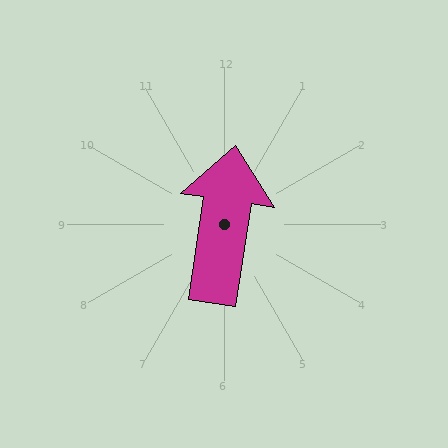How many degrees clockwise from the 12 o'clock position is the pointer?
Approximately 9 degrees.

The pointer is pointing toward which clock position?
Roughly 12 o'clock.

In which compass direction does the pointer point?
North.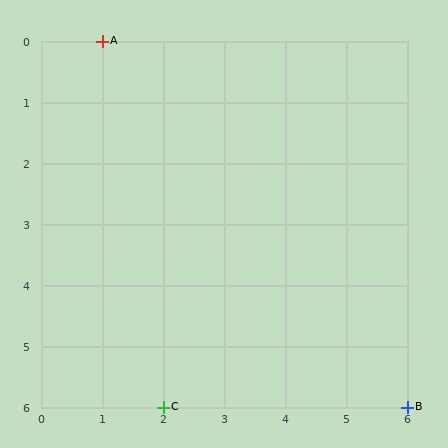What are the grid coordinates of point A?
Point A is at grid coordinates (1, 0).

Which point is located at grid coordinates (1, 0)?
Point A is at (1, 0).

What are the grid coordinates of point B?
Point B is at grid coordinates (6, 6).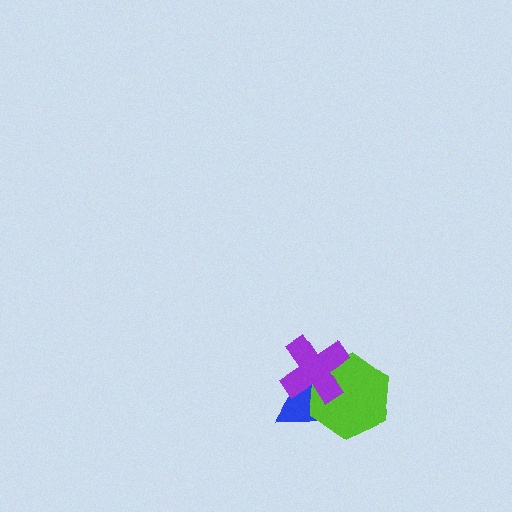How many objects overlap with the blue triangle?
2 objects overlap with the blue triangle.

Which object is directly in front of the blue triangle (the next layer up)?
The lime hexagon is directly in front of the blue triangle.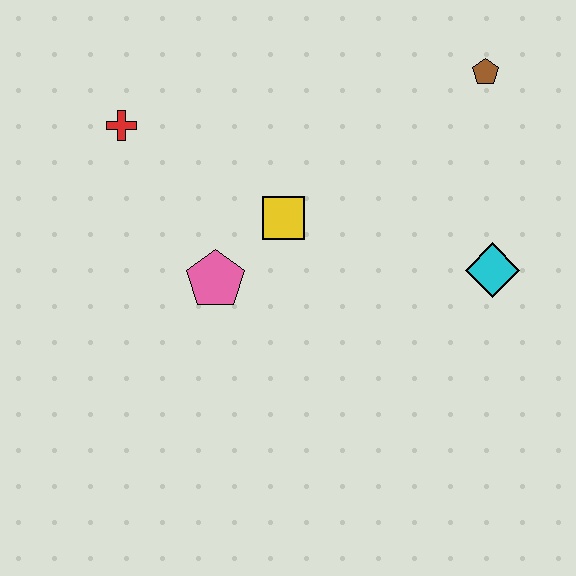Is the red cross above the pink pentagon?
Yes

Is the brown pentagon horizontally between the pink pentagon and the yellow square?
No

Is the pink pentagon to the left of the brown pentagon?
Yes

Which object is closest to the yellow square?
The pink pentagon is closest to the yellow square.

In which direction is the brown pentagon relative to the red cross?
The brown pentagon is to the right of the red cross.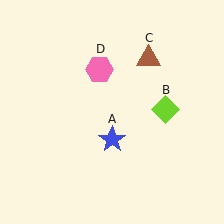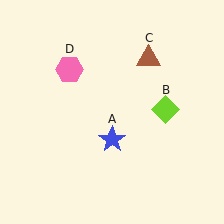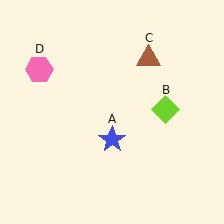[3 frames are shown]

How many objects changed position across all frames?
1 object changed position: pink hexagon (object D).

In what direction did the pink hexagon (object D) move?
The pink hexagon (object D) moved left.